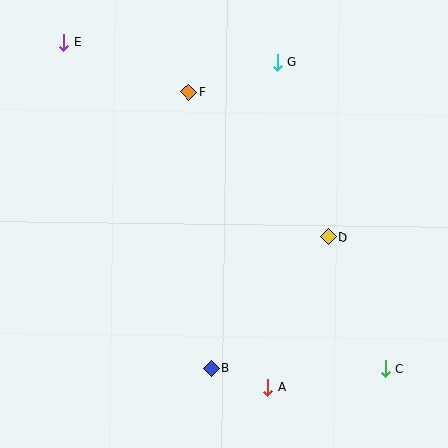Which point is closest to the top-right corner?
Point G is closest to the top-right corner.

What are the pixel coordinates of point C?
Point C is at (385, 369).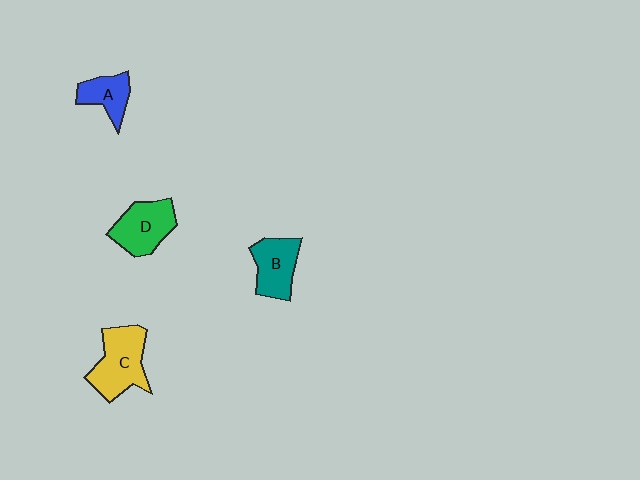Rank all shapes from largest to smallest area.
From largest to smallest: C (yellow), D (green), B (teal), A (blue).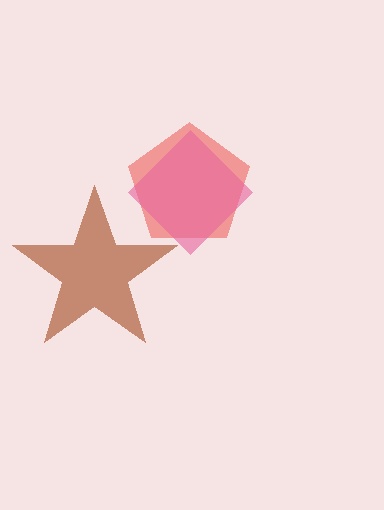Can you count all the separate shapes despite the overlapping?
Yes, there are 3 separate shapes.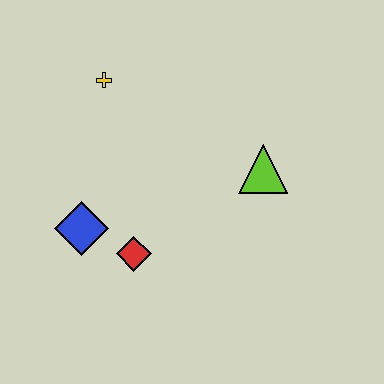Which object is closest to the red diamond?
The blue diamond is closest to the red diamond.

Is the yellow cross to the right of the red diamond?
No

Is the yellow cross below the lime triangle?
No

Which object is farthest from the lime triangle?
The blue diamond is farthest from the lime triangle.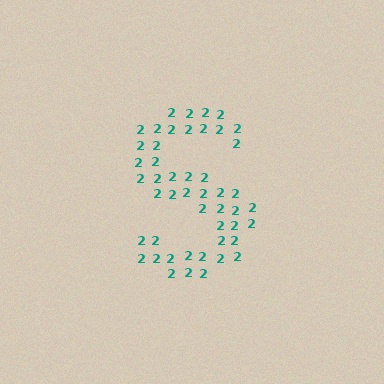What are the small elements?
The small elements are digit 2's.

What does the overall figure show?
The overall figure shows the letter S.